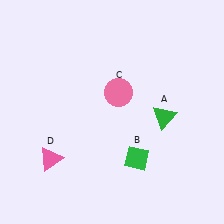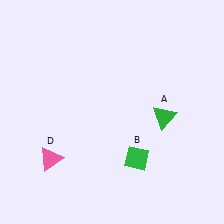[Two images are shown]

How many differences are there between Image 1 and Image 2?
There is 1 difference between the two images.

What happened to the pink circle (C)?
The pink circle (C) was removed in Image 2. It was in the top-right area of Image 1.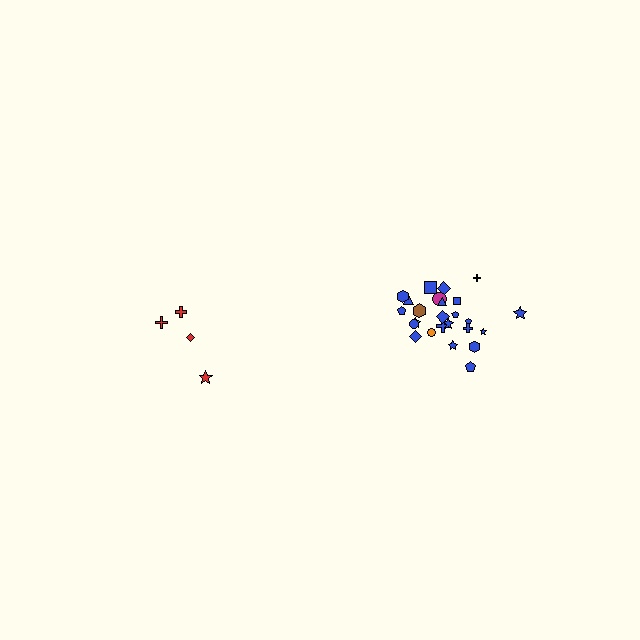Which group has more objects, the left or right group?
The right group.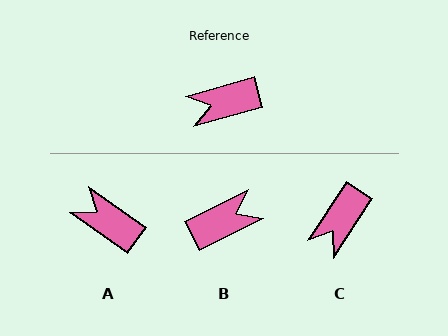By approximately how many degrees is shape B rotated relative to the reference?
Approximately 169 degrees clockwise.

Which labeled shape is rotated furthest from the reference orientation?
B, about 169 degrees away.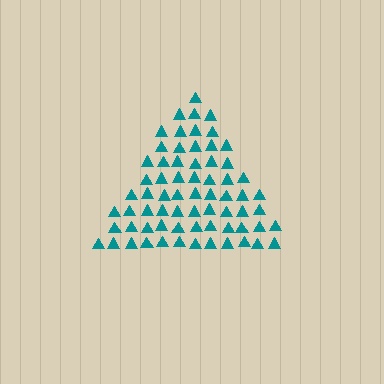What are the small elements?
The small elements are triangles.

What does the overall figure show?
The overall figure shows a triangle.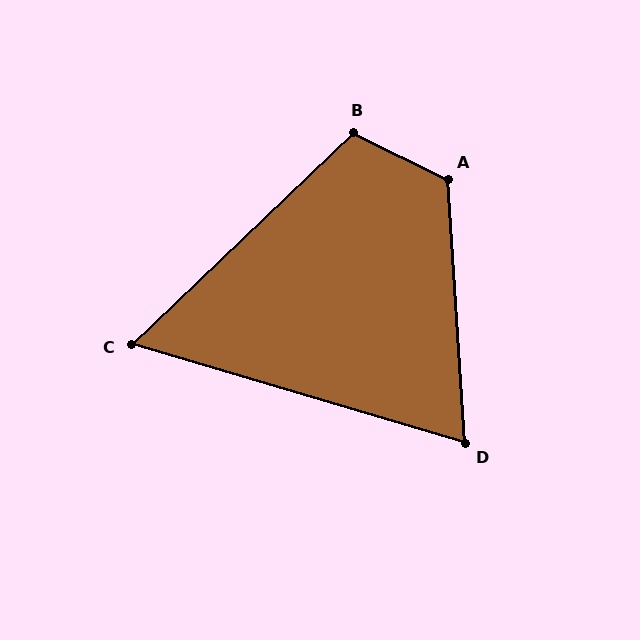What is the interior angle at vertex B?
Approximately 110 degrees (obtuse).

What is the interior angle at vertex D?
Approximately 70 degrees (acute).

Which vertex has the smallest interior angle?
C, at approximately 60 degrees.